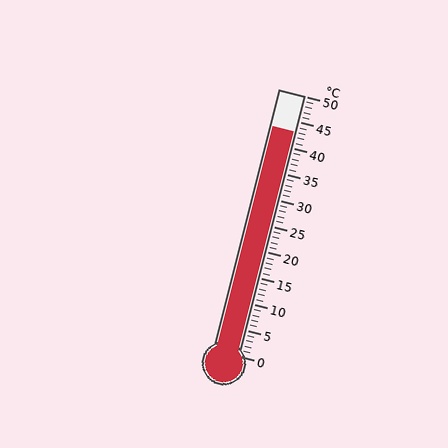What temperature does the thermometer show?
The thermometer shows approximately 43°C.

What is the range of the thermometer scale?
The thermometer scale ranges from 0°C to 50°C.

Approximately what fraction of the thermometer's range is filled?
The thermometer is filled to approximately 85% of its range.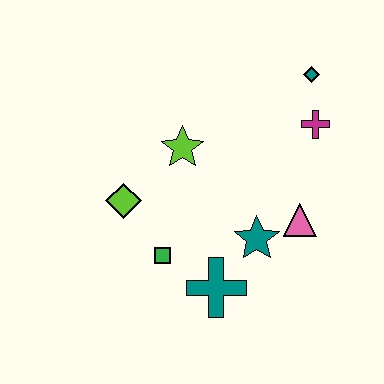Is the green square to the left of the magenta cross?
Yes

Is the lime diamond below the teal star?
No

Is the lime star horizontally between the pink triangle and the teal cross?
No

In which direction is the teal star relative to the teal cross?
The teal star is above the teal cross.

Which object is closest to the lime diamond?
The green square is closest to the lime diamond.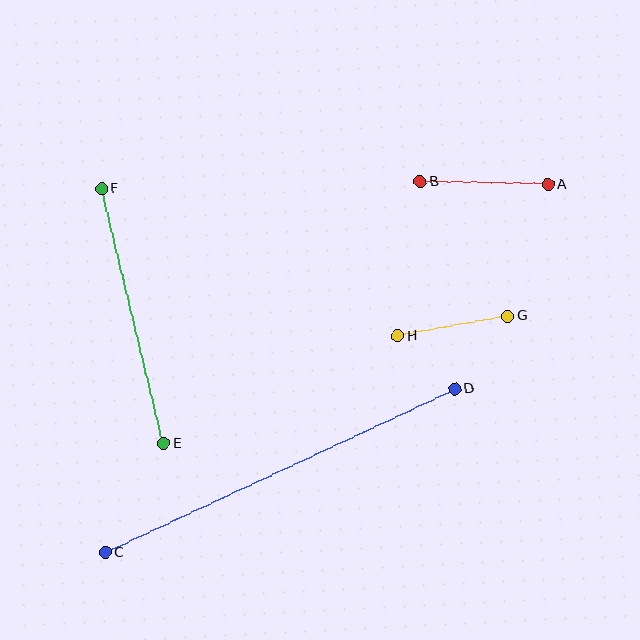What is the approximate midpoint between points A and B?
The midpoint is at approximately (484, 183) pixels.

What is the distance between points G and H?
The distance is approximately 112 pixels.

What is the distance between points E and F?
The distance is approximately 262 pixels.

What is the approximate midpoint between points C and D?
The midpoint is at approximately (280, 471) pixels.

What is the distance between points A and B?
The distance is approximately 128 pixels.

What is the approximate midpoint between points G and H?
The midpoint is at approximately (453, 326) pixels.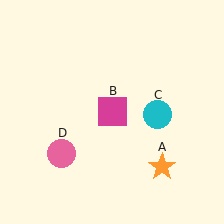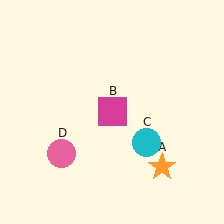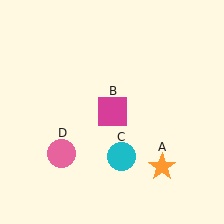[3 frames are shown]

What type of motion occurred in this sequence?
The cyan circle (object C) rotated clockwise around the center of the scene.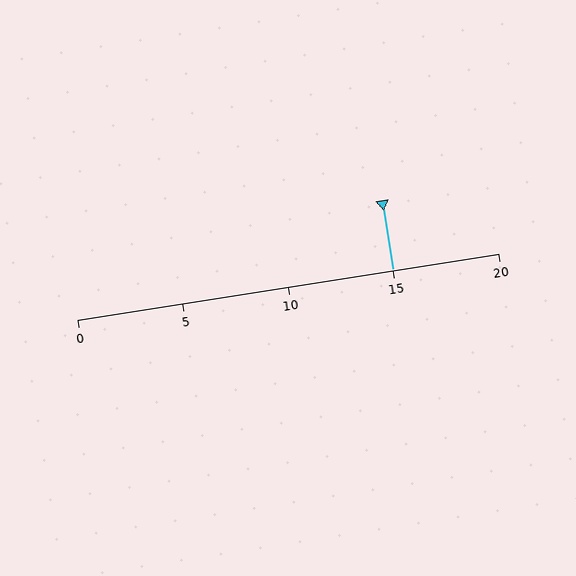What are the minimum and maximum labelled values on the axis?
The axis runs from 0 to 20.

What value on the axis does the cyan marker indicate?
The marker indicates approximately 15.